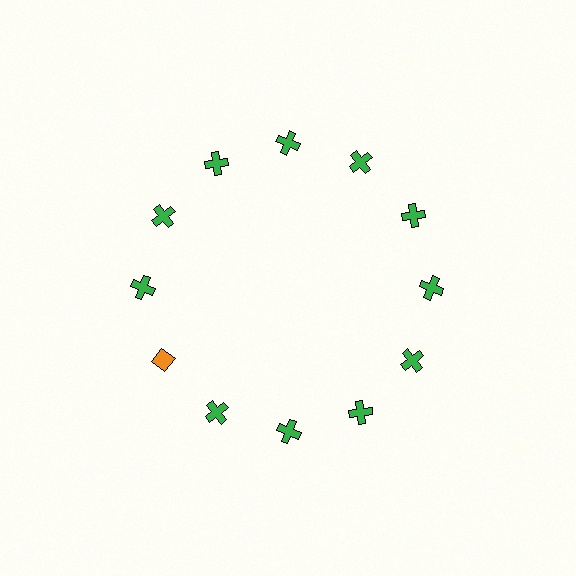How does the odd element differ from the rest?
It differs in both color (orange instead of green) and shape (diamond instead of cross).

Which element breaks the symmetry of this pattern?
The orange diamond at roughly the 8 o'clock position breaks the symmetry. All other shapes are green crosses.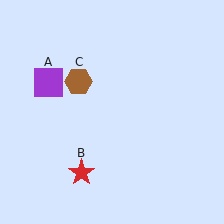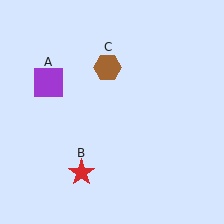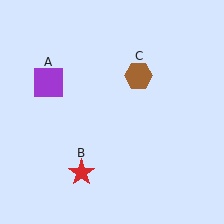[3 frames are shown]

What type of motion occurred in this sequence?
The brown hexagon (object C) rotated clockwise around the center of the scene.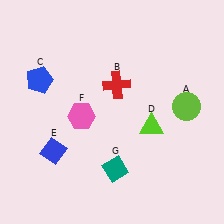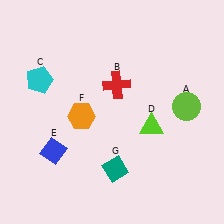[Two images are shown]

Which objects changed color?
C changed from blue to cyan. F changed from pink to orange.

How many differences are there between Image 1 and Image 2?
There are 2 differences between the two images.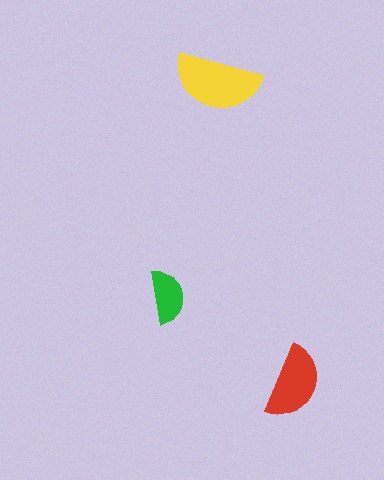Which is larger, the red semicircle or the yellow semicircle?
The yellow one.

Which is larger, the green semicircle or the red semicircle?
The red one.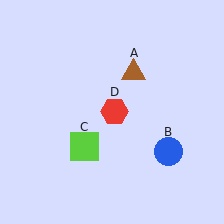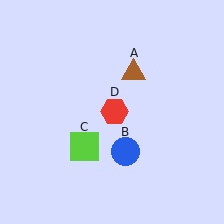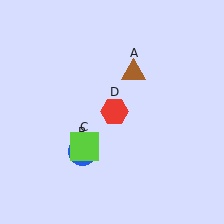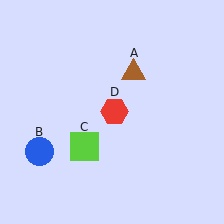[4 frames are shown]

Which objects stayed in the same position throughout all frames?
Brown triangle (object A) and lime square (object C) and red hexagon (object D) remained stationary.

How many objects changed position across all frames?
1 object changed position: blue circle (object B).